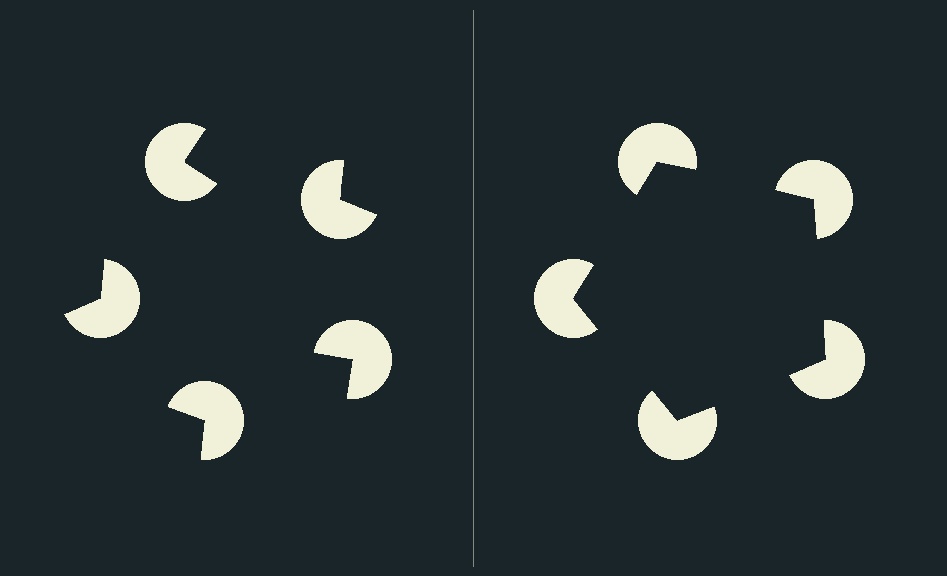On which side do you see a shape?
An illusory pentagon appears on the right side. On the left side the wedge cuts are rotated, so no coherent shape forms.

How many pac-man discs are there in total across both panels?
10 — 5 on each side.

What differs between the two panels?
The pac-man discs are positioned identically on both sides; only the wedge orientations differ. On the right they align to a pentagon; on the left they are misaligned.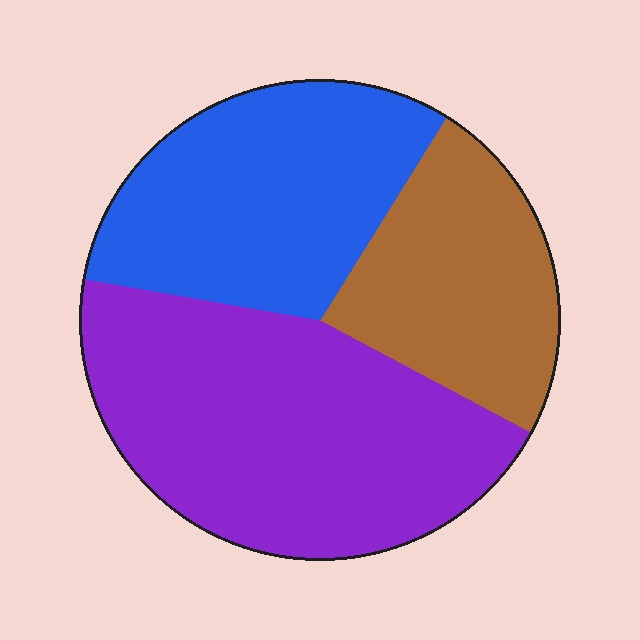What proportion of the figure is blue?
Blue takes up between a sixth and a third of the figure.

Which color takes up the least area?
Brown, at roughly 25%.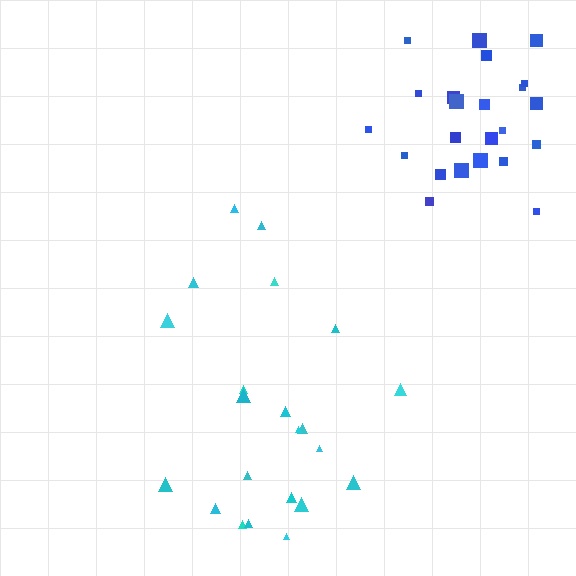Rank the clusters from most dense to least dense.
blue, cyan.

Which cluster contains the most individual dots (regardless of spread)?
Blue (24).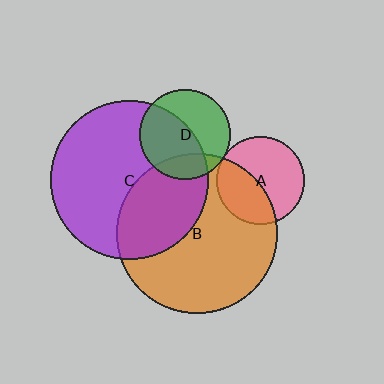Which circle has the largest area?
Circle B (orange).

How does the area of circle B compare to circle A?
Approximately 3.3 times.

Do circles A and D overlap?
Yes.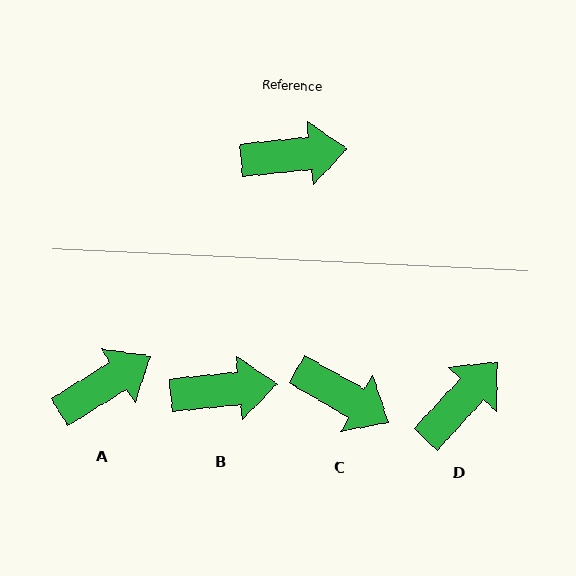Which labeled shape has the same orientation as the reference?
B.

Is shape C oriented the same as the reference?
No, it is off by about 36 degrees.